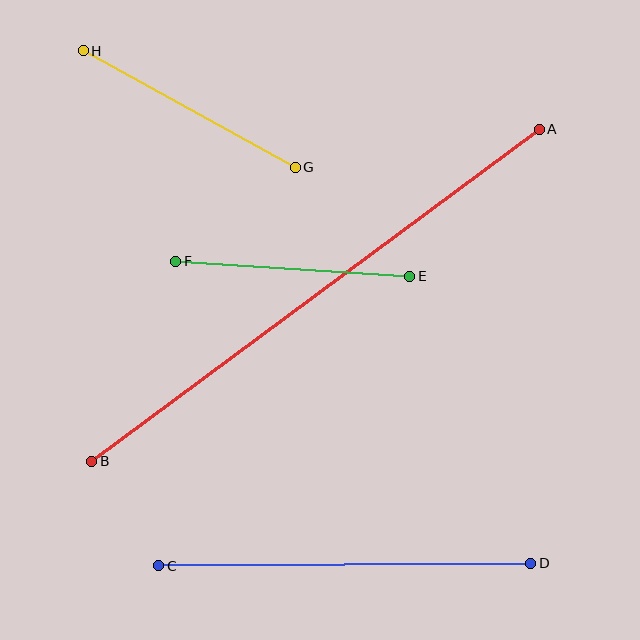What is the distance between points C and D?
The distance is approximately 372 pixels.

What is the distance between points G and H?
The distance is approximately 242 pixels.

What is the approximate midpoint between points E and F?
The midpoint is at approximately (293, 269) pixels.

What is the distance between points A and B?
The distance is approximately 557 pixels.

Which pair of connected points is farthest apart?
Points A and B are farthest apart.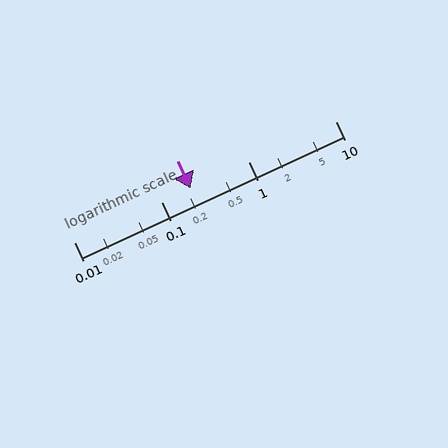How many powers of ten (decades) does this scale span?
The scale spans 3 decades, from 0.01 to 10.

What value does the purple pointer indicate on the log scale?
The pointer indicates approximately 0.22.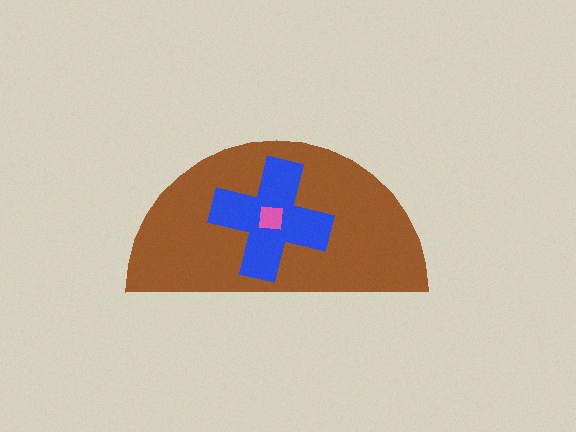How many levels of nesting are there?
3.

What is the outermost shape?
The brown semicircle.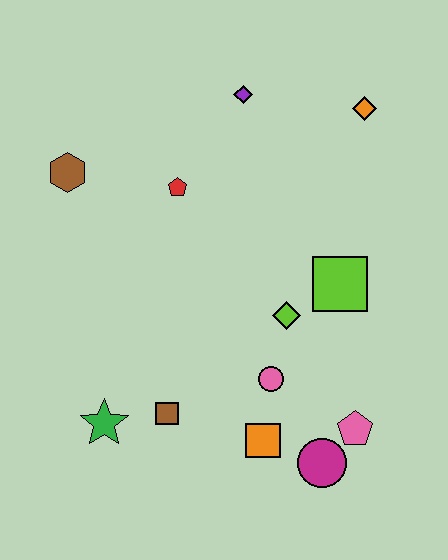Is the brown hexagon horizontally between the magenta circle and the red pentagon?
No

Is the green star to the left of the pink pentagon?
Yes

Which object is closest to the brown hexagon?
The red pentagon is closest to the brown hexagon.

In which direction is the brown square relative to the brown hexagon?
The brown square is below the brown hexagon.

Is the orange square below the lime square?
Yes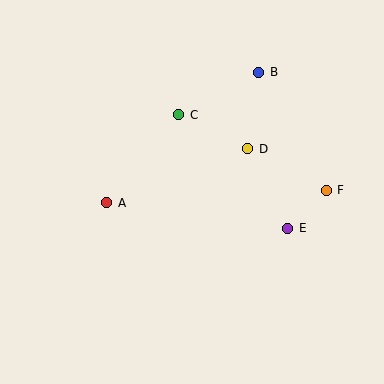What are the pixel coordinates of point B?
Point B is at (259, 72).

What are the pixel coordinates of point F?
Point F is at (326, 190).